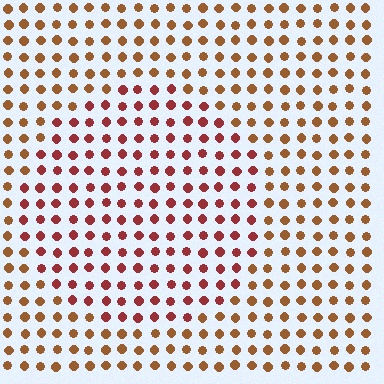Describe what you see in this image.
The image is filled with small brown elements in a uniform arrangement. A circle-shaped region is visible where the elements are tinted to a slightly different hue, forming a subtle color boundary.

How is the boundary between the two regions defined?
The boundary is defined purely by a slight shift in hue (about 31 degrees). Spacing, size, and orientation are identical on both sides.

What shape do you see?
I see a circle.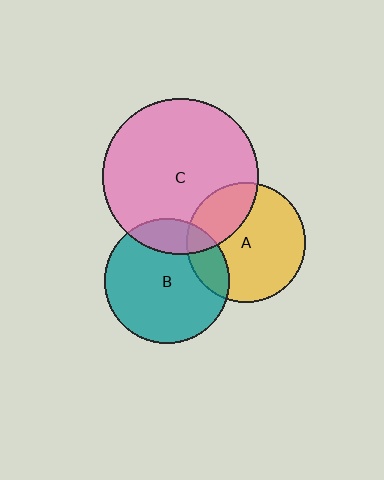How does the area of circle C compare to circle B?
Approximately 1.6 times.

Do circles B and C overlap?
Yes.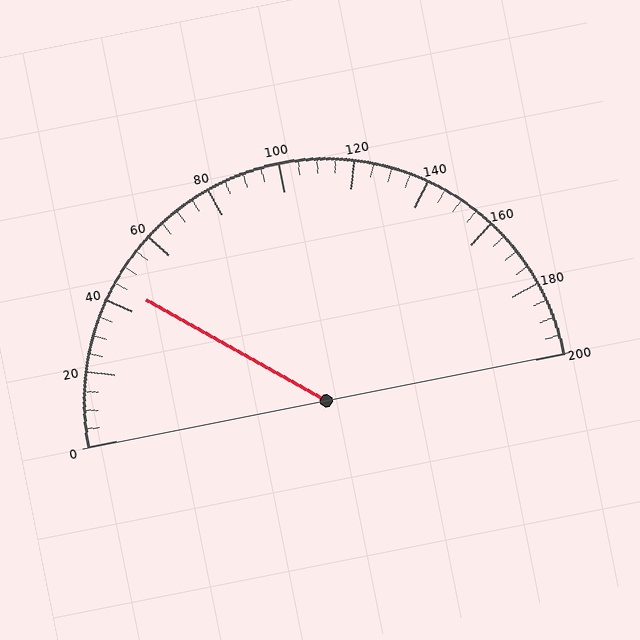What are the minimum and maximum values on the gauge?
The gauge ranges from 0 to 200.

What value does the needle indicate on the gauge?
The needle indicates approximately 45.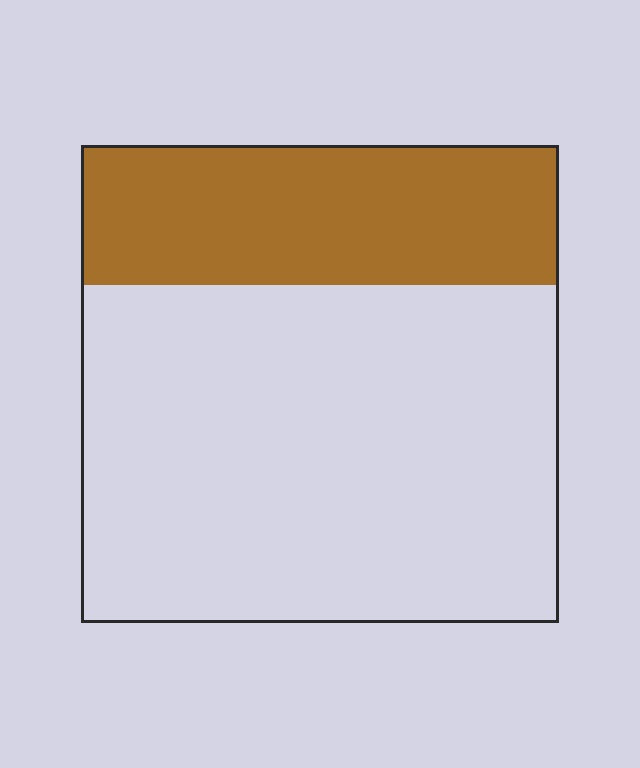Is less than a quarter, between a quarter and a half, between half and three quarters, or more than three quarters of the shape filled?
Between a quarter and a half.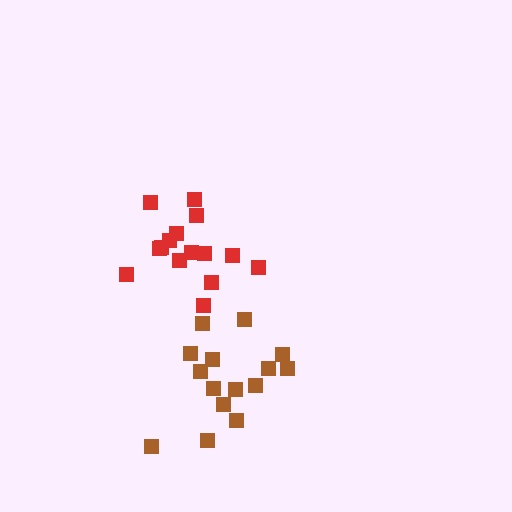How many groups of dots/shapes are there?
There are 2 groups.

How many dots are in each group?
Group 1: 15 dots, Group 2: 15 dots (30 total).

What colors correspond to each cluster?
The clusters are colored: red, brown.